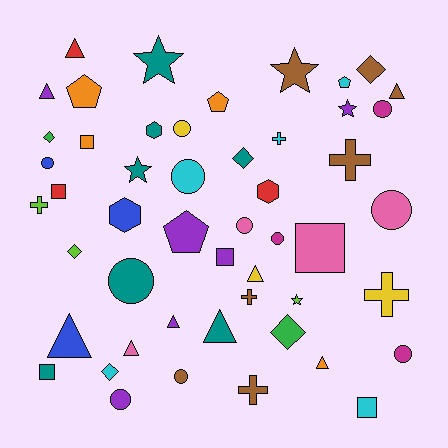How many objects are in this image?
There are 50 objects.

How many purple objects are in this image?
There are 6 purple objects.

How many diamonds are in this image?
There are 6 diamonds.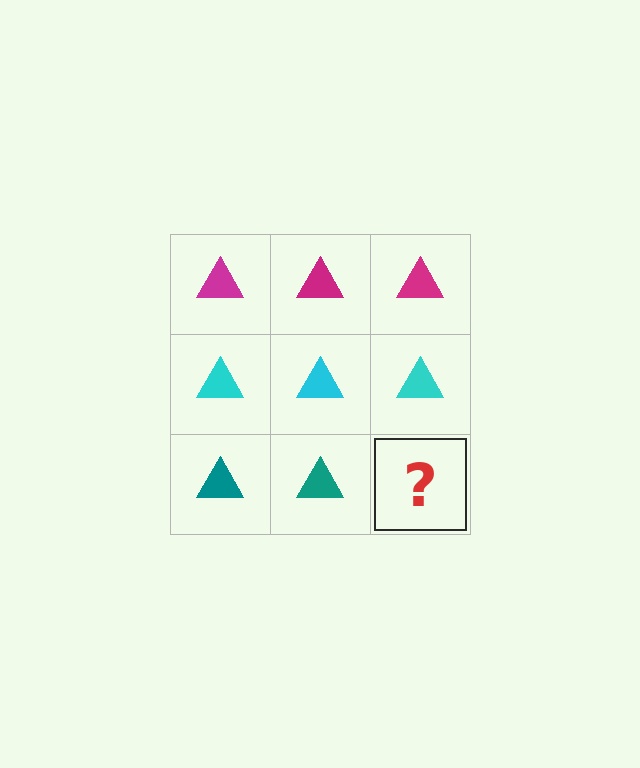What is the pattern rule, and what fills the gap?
The rule is that each row has a consistent color. The gap should be filled with a teal triangle.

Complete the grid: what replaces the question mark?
The question mark should be replaced with a teal triangle.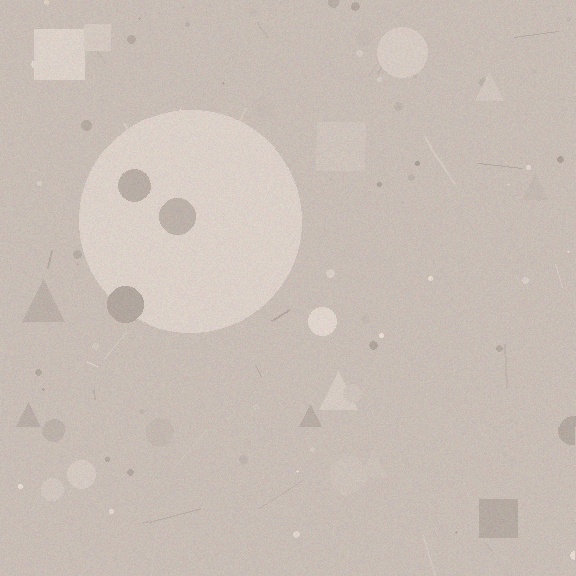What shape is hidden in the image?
A circle is hidden in the image.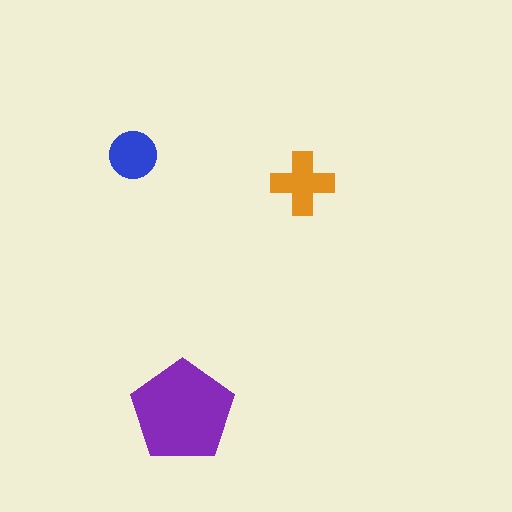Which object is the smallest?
The blue circle.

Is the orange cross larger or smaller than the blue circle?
Larger.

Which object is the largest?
The purple pentagon.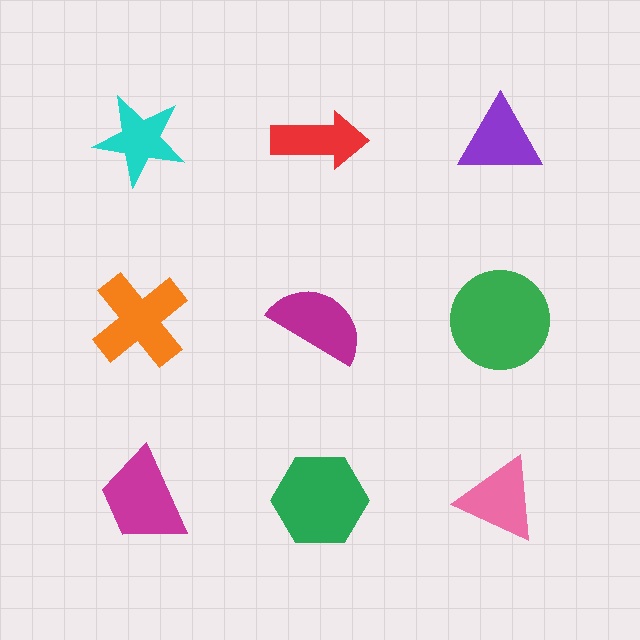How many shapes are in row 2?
3 shapes.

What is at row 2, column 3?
A green circle.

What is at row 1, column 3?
A purple triangle.